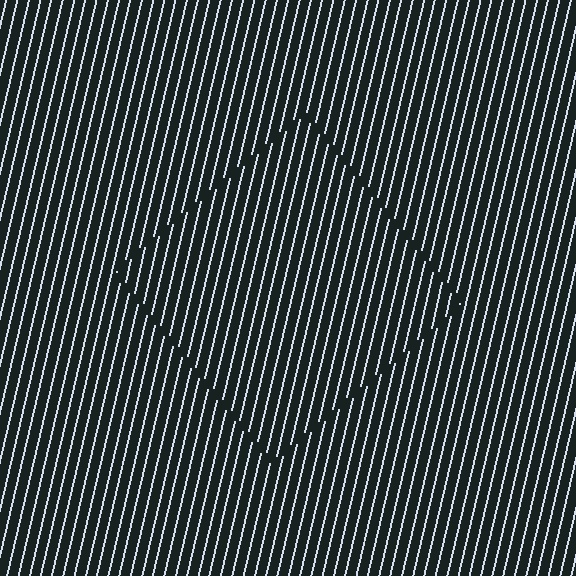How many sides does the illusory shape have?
4 sides — the line-ends trace a square.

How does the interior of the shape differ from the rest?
The interior of the shape contains the same grating, shifted by half a period — the contour is defined by the phase discontinuity where line-ends from the inner and outer gratings abut.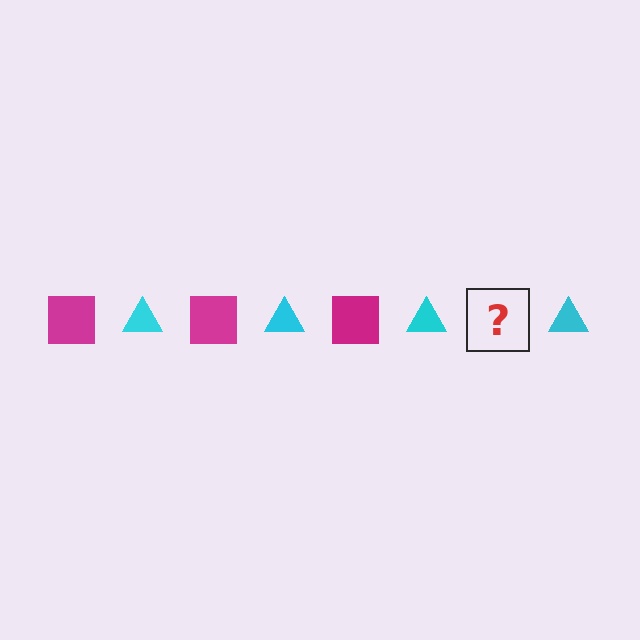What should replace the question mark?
The question mark should be replaced with a magenta square.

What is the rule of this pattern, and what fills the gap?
The rule is that the pattern alternates between magenta square and cyan triangle. The gap should be filled with a magenta square.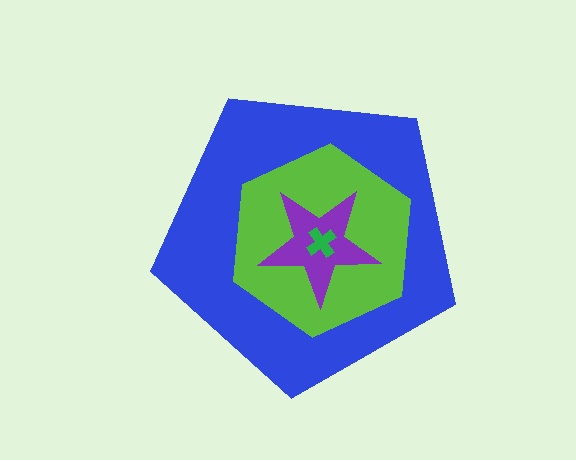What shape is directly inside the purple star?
The green cross.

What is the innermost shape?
The green cross.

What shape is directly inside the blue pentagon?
The lime hexagon.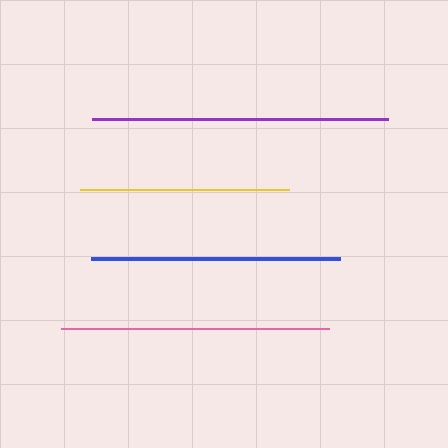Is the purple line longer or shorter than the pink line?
The purple line is longer than the pink line.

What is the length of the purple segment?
The purple segment is approximately 296 pixels long.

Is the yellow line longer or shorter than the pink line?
The pink line is longer than the yellow line.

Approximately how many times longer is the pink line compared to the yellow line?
The pink line is approximately 1.3 times the length of the yellow line.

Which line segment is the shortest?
The yellow line is the shortest at approximately 209 pixels.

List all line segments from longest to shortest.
From longest to shortest: purple, pink, blue, yellow.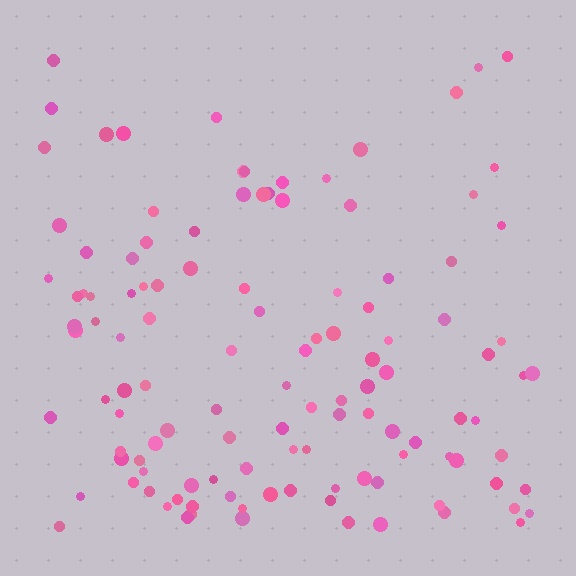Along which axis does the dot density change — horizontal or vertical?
Vertical.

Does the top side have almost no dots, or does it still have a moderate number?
Still a moderate number, just noticeably fewer than the bottom.